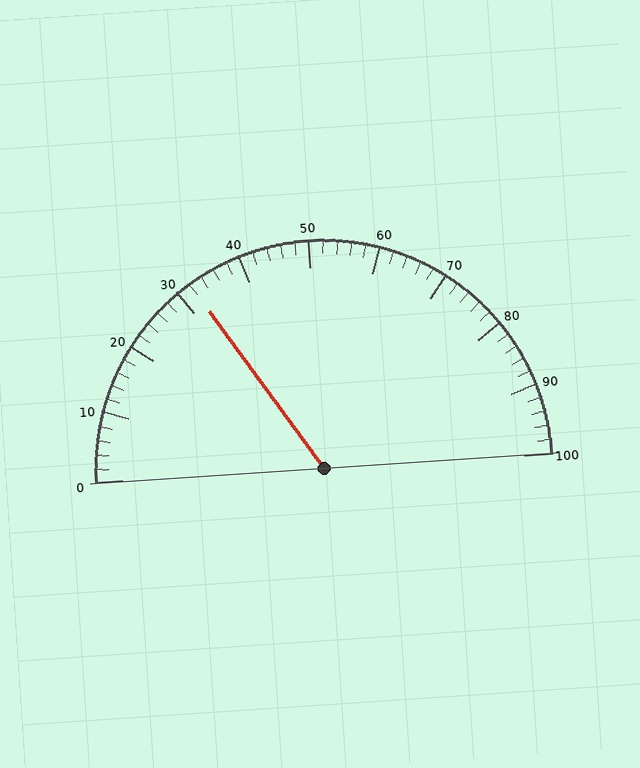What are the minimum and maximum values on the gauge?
The gauge ranges from 0 to 100.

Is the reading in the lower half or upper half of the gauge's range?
The reading is in the lower half of the range (0 to 100).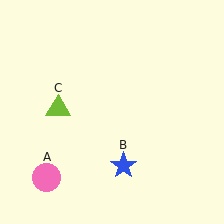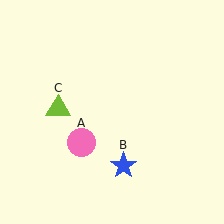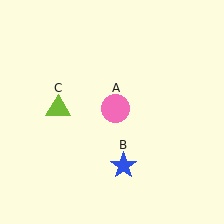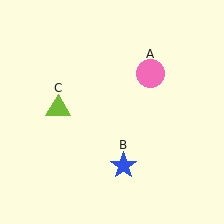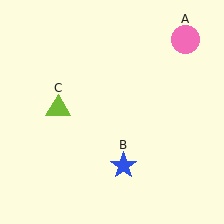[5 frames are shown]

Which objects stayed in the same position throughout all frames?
Blue star (object B) and lime triangle (object C) remained stationary.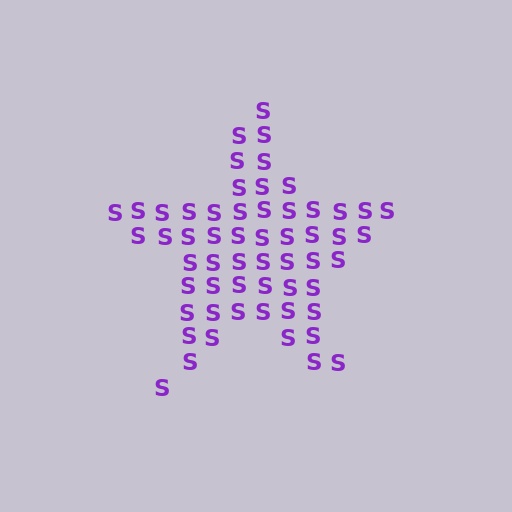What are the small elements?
The small elements are letter S's.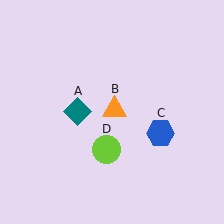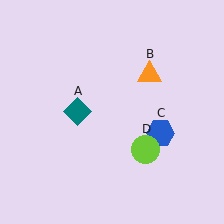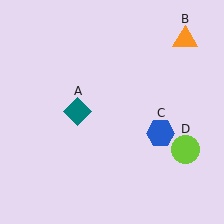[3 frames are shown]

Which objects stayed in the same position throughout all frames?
Teal diamond (object A) and blue hexagon (object C) remained stationary.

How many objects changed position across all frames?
2 objects changed position: orange triangle (object B), lime circle (object D).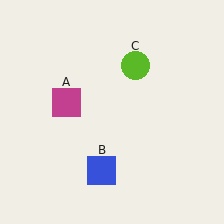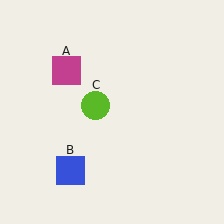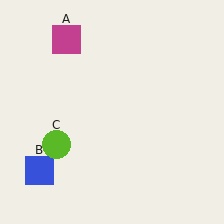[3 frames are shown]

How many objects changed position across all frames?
3 objects changed position: magenta square (object A), blue square (object B), lime circle (object C).